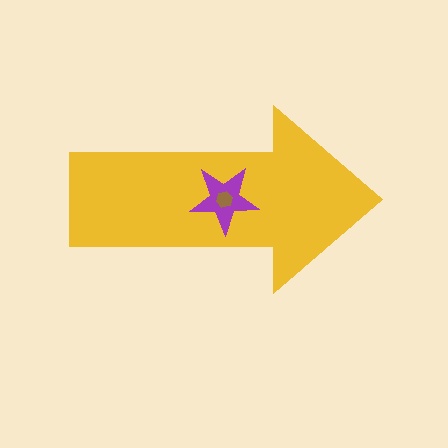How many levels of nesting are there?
3.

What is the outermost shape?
The yellow arrow.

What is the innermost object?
The brown hexagon.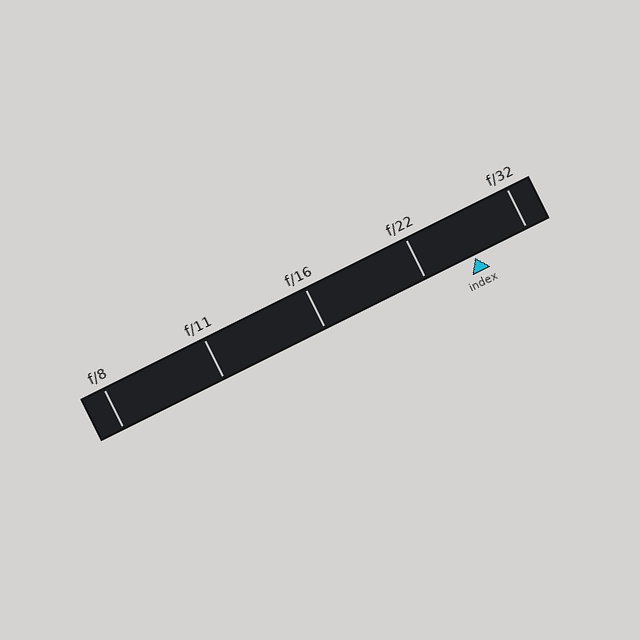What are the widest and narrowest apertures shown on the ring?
The widest aperture shown is f/8 and the narrowest is f/32.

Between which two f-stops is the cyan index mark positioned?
The index mark is between f/22 and f/32.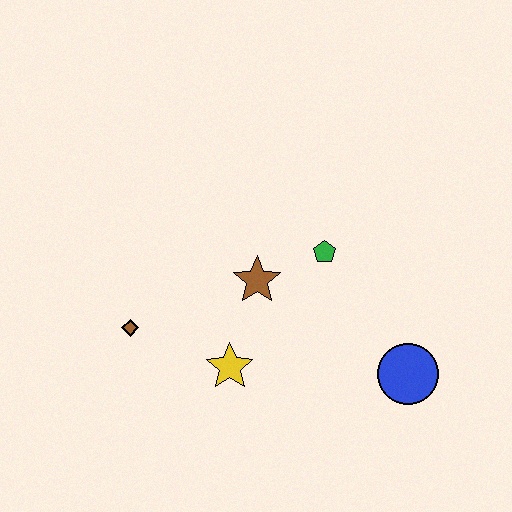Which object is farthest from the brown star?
The blue circle is farthest from the brown star.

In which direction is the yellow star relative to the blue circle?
The yellow star is to the left of the blue circle.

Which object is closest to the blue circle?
The green pentagon is closest to the blue circle.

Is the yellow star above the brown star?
No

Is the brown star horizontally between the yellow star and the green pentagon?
Yes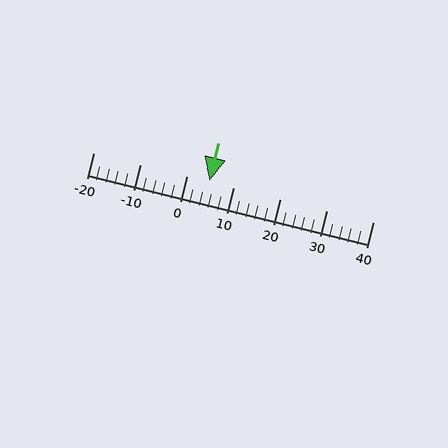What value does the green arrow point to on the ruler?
The green arrow points to approximately 5.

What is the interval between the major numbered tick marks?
The major tick marks are spaced 10 units apart.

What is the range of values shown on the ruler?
The ruler shows values from -20 to 40.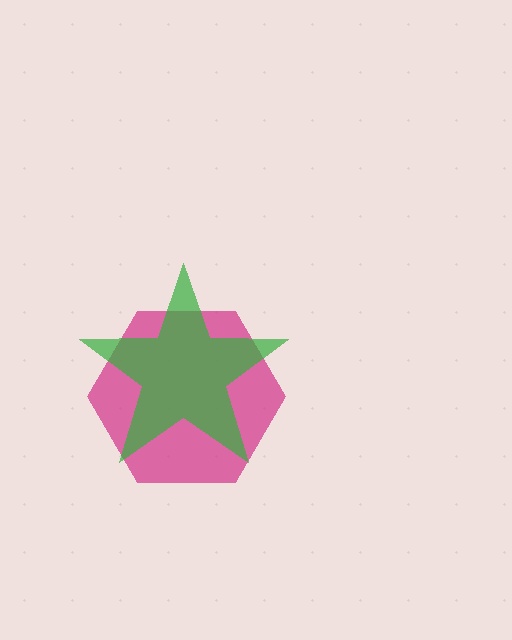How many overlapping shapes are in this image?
There are 2 overlapping shapes in the image.